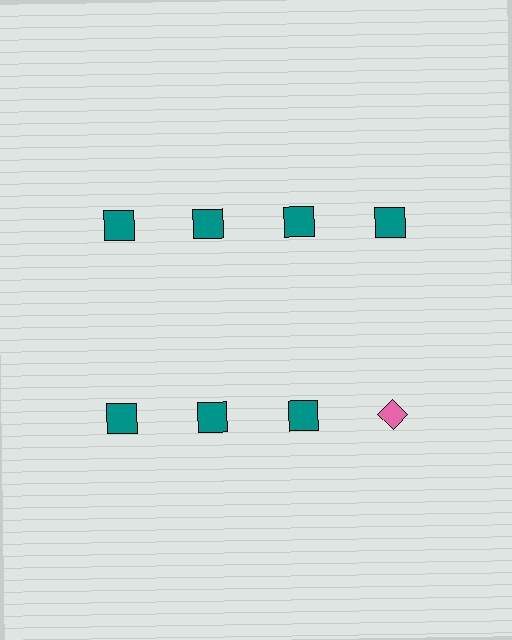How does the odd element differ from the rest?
It differs in both color (pink instead of teal) and shape (diamond instead of square).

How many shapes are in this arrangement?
There are 8 shapes arranged in a grid pattern.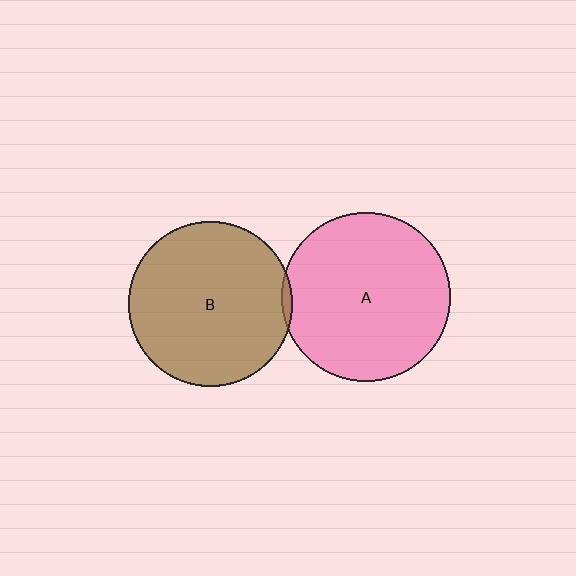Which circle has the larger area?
Circle A (pink).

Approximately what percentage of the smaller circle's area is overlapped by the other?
Approximately 5%.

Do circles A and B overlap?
Yes.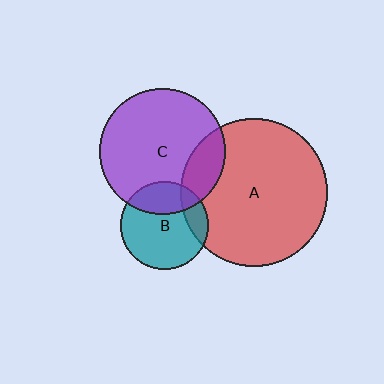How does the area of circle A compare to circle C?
Approximately 1.4 times.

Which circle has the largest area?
Circle A (red).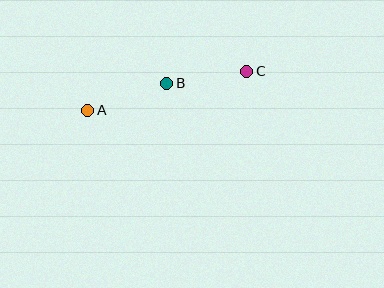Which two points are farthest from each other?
Points A and C are farthest from each other.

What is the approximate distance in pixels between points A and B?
The distance between A and B is approximately 83 pixels.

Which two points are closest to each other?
Points B and C are closest to each other.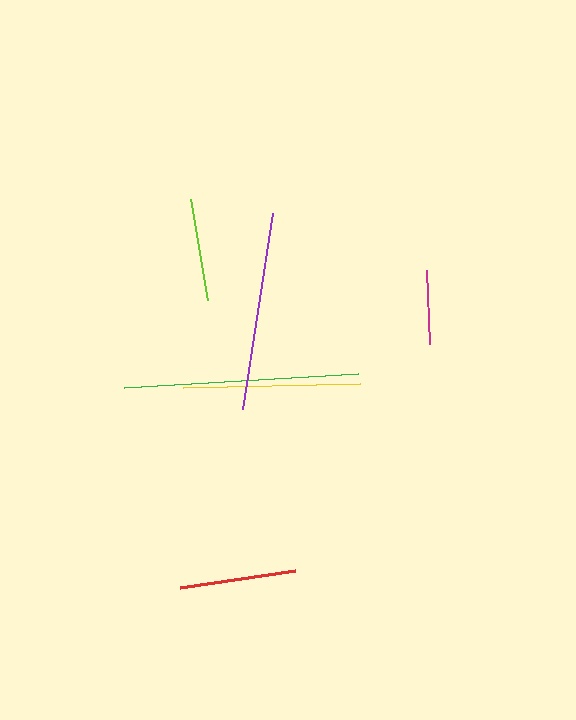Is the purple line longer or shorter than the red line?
The purple line is longer than the red line.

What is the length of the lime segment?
The lime segment is approximately 103 pixels long.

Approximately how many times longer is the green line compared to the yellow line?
The green line is approximately 1.3 times the length of the yellow line.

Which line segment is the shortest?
The magenta line is the shortest at approximately 74 pixels.